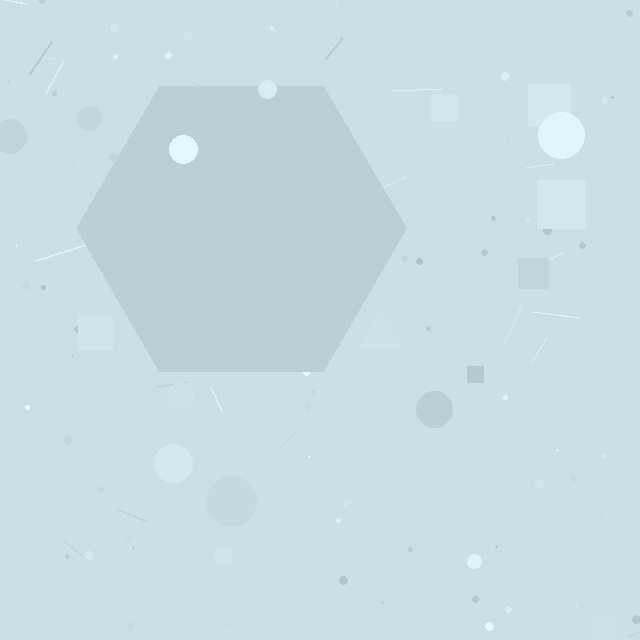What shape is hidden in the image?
A hexagon is hidden in the image.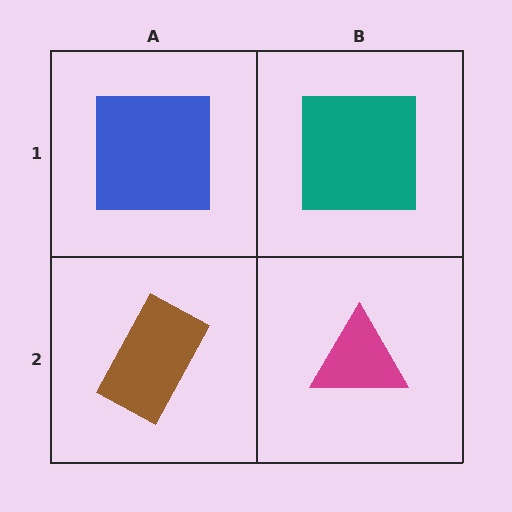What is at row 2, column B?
A magenta triangle.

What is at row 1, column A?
A blue square.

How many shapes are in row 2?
2 shapes.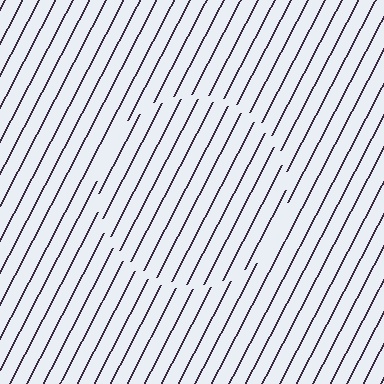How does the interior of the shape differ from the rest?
The interior of the shape contains the same grating, shifted by half a period — the contour is defined by the phase discontinuity where line-ends from the inner and outer gratings abut.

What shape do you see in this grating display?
An illusory circle. The interior of the shape contains the same grating, shifted by half a period — the contour is defined by the phase discontinuity where line-ends from the inner and outer gratings abut.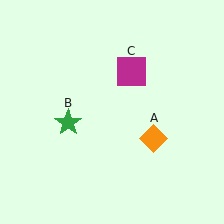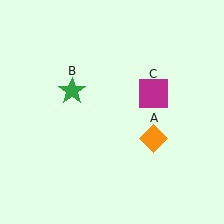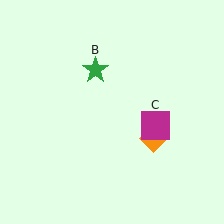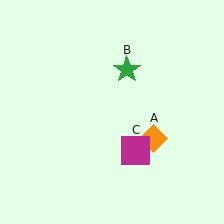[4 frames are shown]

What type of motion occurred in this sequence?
The green star (object B), magenta square (object C) rotated clockwise around the center of the scene.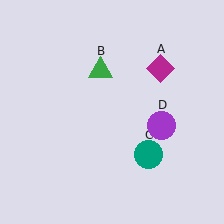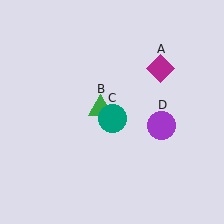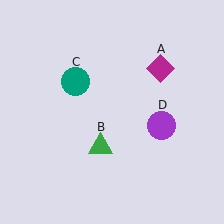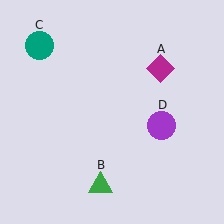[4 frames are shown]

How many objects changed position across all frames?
2 objects changed position: green triangle (object B), teal circle (object C).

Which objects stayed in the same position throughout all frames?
Magenta diamond (object A) and purple circle (object D) remained stationary.